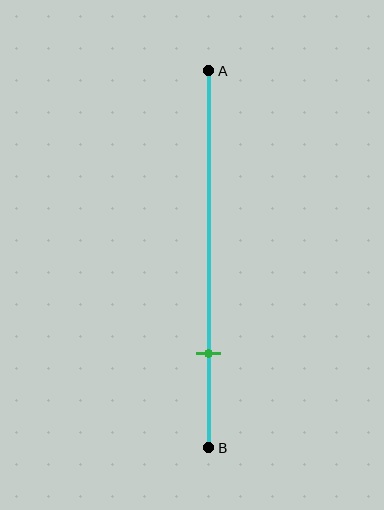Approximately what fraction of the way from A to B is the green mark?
The green mark is approximately 75% of the way from A to B.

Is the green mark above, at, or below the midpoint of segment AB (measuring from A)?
The green mark is below the midpoint of segment AB.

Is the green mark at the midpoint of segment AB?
No, the mark is at about 75% from A, not at the 50% midpoint.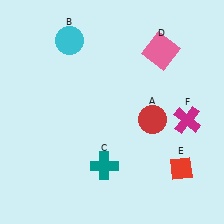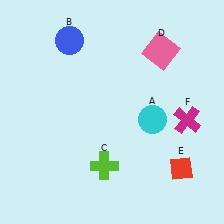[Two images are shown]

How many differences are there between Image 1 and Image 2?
There are 3 differences between the two images.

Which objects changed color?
A changed from red to cyan. B changed from cyan to blue. C changed from teal to lime.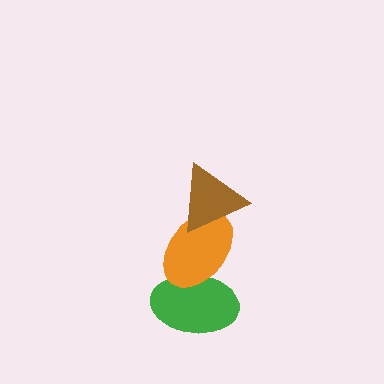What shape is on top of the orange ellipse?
The brown triangle is on top of the orange ellipse.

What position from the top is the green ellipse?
The green ellipse is 3rd from the top.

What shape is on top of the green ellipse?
The orange ellipse is on top of the green ellipse.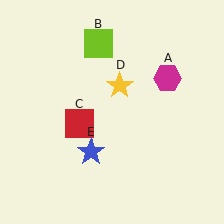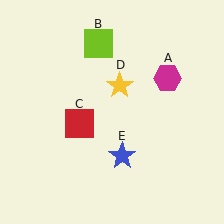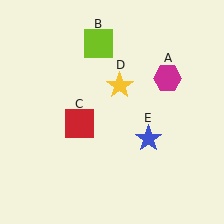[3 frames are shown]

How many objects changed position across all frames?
1 object changed position: blue star (object E).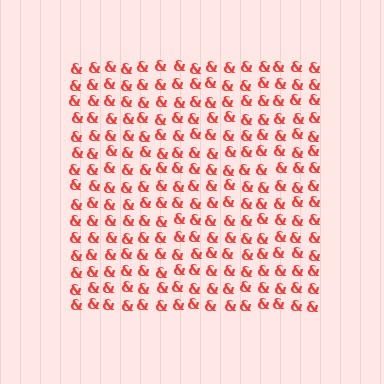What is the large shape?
The large shape is a square.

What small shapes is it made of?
It is made of small ampersands.